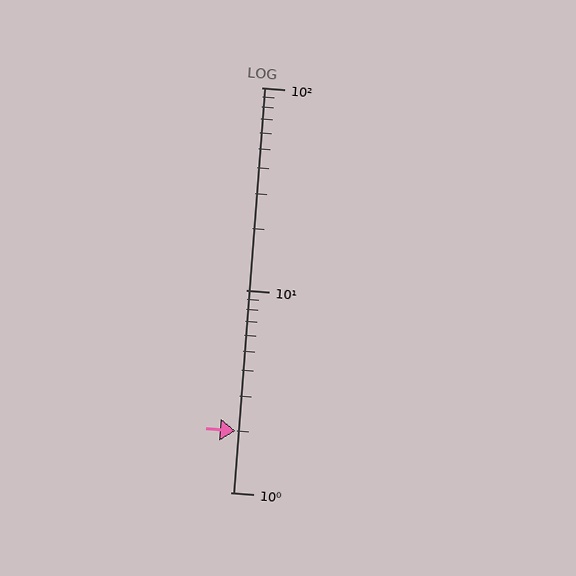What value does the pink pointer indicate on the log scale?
The pointer indicates approximately 2.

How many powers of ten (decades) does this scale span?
The scale spans 2 decades, from 1 to 100.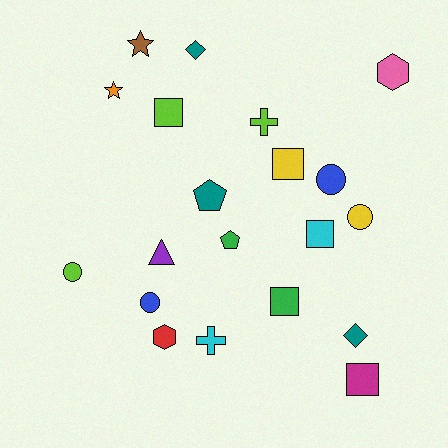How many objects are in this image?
There are 20 objects.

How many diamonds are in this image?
There are 2 diamonds.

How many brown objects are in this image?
There is 1 brown object.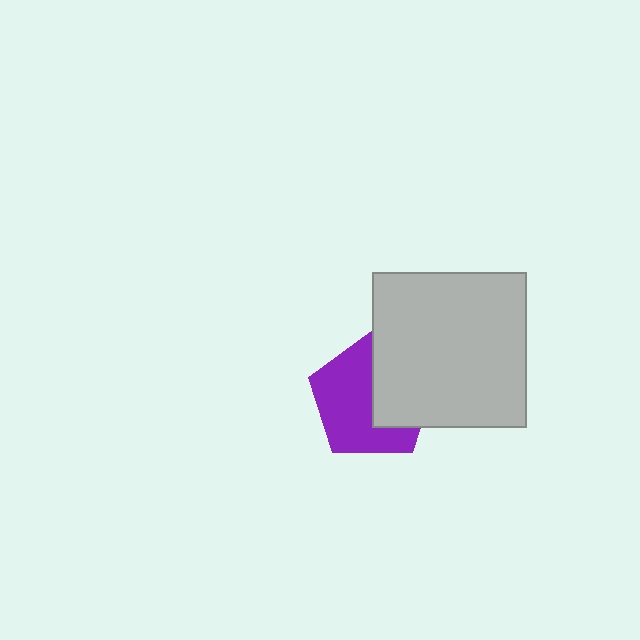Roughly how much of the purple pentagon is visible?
About half of it is visible (roughly 60%).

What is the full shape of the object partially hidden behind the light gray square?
The partially hidden object is a purple pentagon.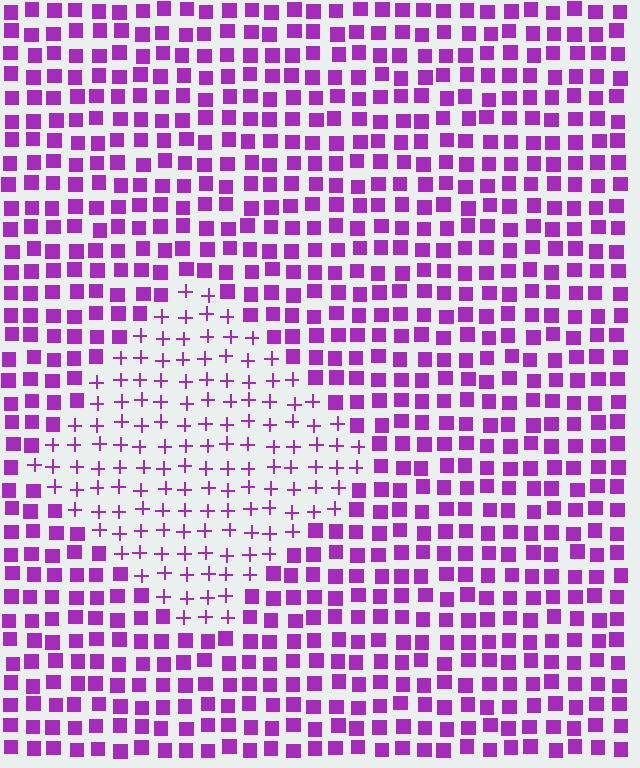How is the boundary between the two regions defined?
The boundary is defined by a change in element shape: plus signs inside vs. squares outside. All elements share the same color and spacing.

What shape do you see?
I see a diamond.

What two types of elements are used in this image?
The image uses plus signs inside the diamond region and squares outside it.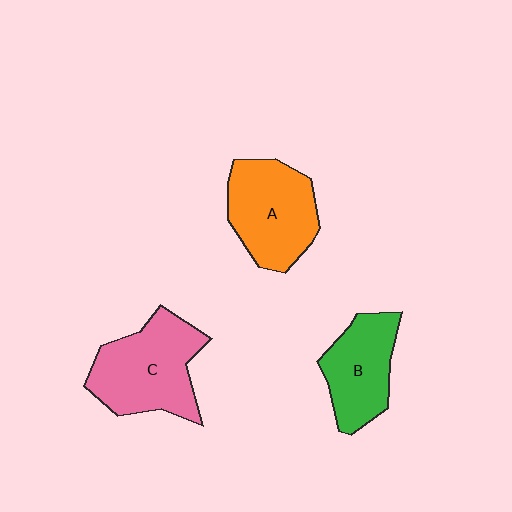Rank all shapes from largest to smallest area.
From largest to smallest: C (pink), A (orange), B (green).